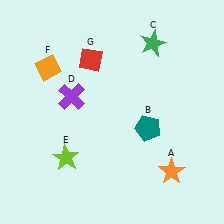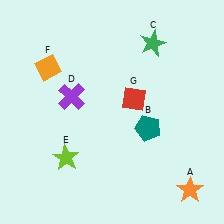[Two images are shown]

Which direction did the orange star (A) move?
The orange star (A) moved down.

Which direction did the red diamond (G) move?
The red diamond (G) moved right.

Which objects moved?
The objects that moved are: the orange star (A), the red diamond (G).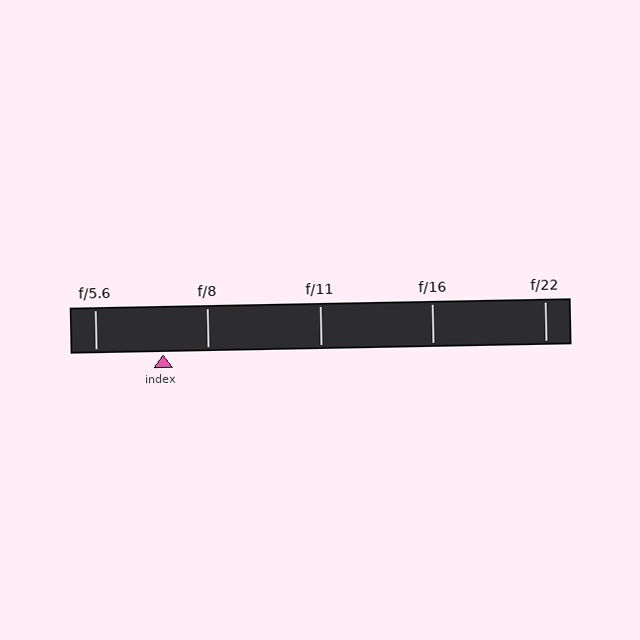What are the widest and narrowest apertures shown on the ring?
The widest aperture shown is f/5.6 and the narrowest is f/22.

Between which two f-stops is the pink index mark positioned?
The index mark is between f/5.6 and f/8.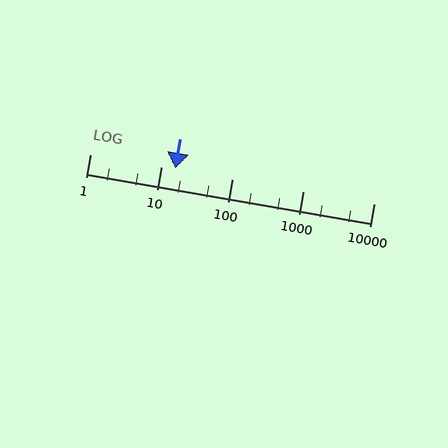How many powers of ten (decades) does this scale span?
The scale spans 4 decades, from 1 to 10000.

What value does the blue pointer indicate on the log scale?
The pointer indicates approximately 16.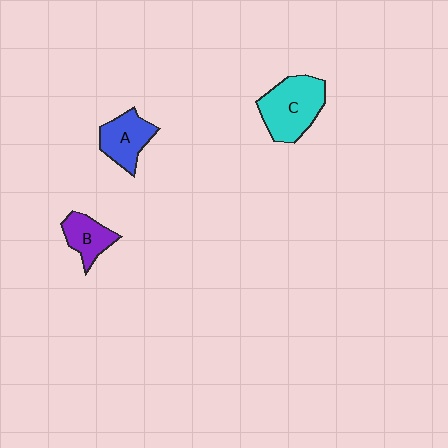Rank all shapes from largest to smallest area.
From largest to smallest: C (cyan), A (blue), B (purple).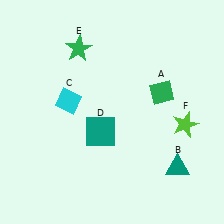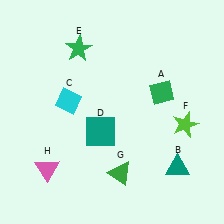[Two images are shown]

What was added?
A green triangle (G), a pink triangle (H) were added in Image 2.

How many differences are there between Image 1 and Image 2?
There are 2 differences between the two images.